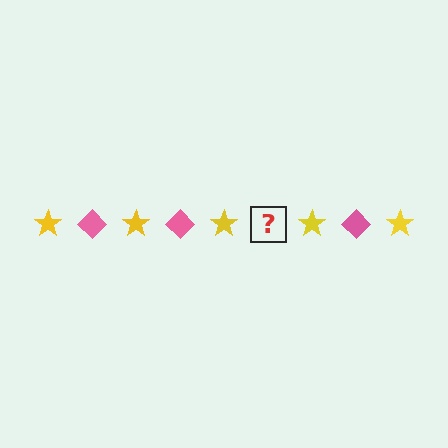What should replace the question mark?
The question mark should be replaced with a pink diamond.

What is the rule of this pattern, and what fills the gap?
The rule is that the pattern alternates between yellow star and pink diamond. The gap should be filled with a pink diamond.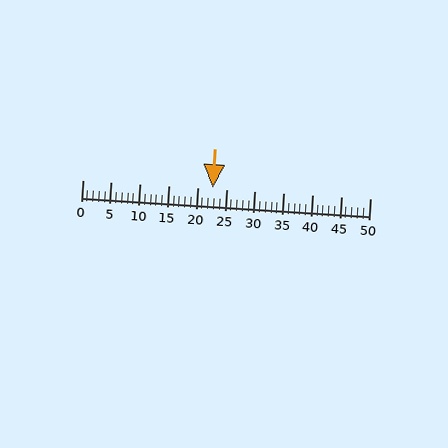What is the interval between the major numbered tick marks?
The major tick marks are spaced 5 units apart.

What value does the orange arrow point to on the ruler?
The orange arrow points to approximately 23.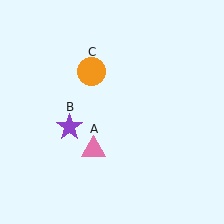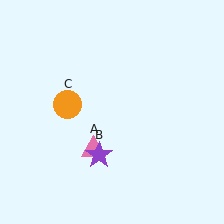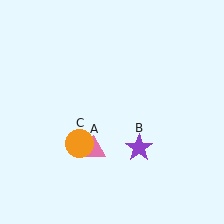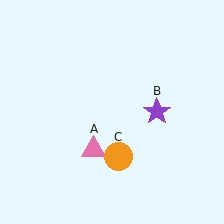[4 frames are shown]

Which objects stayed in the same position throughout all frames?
Pink triangle (object A) remained stationary.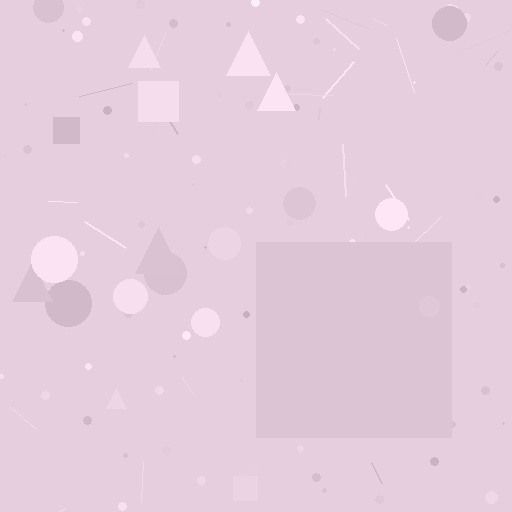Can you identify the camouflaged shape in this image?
The camouflaged shape is a square.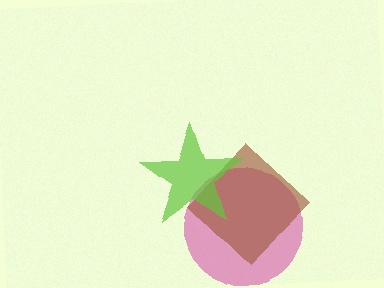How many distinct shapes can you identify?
There are 3 distinct shapes: a magenta circle, a brown diamond, a lime star.